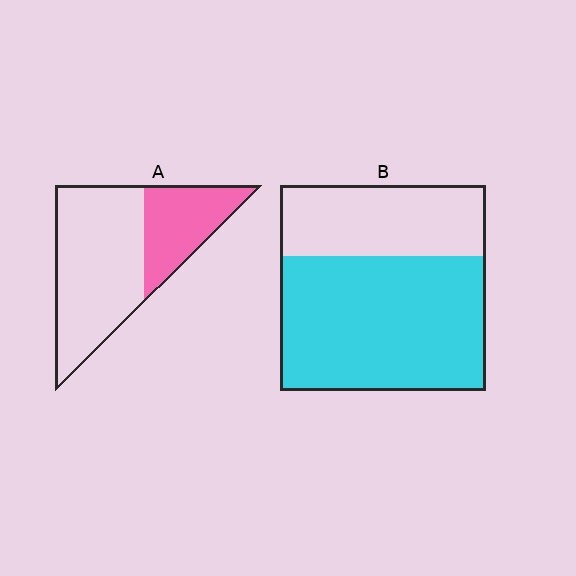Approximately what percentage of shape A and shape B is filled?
A is approximately 35% and B is approximately 65%.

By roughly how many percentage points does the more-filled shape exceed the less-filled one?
By roughly 35 percentage points (B over A).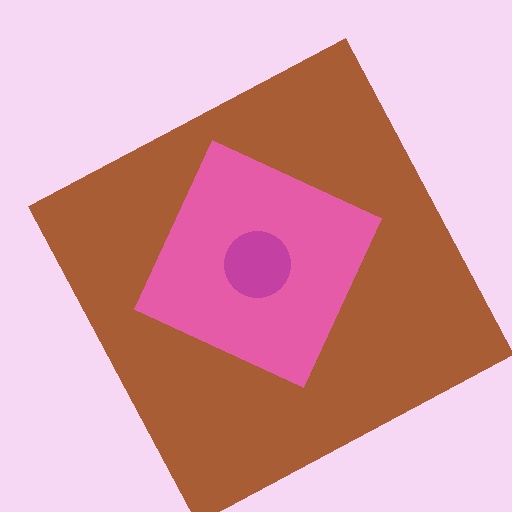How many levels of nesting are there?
3.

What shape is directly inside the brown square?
The pink diamond.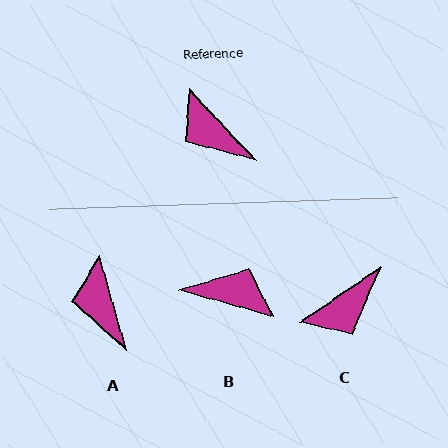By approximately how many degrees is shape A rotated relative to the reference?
Approximately 27 degrees clockwise.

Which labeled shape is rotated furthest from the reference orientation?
B, about 148 degrees away.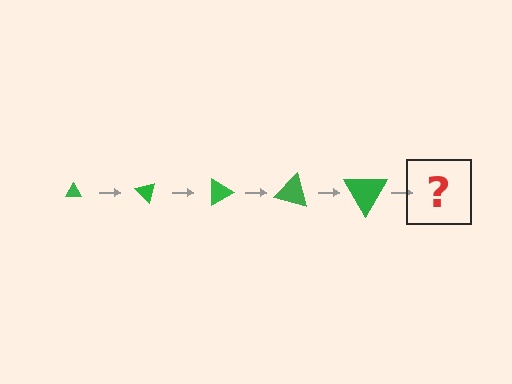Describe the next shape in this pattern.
It should be a triangle, larger than the previous one and rotated 225 degrees from the start.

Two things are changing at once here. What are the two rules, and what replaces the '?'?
The two rules are that the triangle grows larger each step and it rotates 45 degrees each step. The '?' should be a triangle, larger than the previous one and rotated 225 degrees from the start.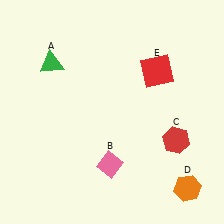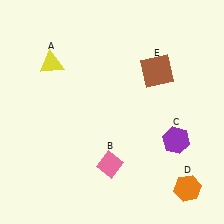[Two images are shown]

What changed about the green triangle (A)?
In Image 1, A is green. In Image 2, it changed to yellow.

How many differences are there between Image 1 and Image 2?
There are 3 differences between the two images.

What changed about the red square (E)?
In Image 1, E is red. In Image 2, it changed to brown.